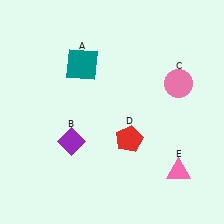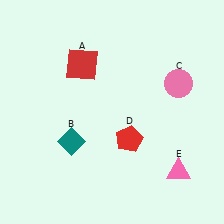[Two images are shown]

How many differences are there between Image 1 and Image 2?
There are 2 differences between the two images.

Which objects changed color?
A changed from teal to red. B changed from purple to teal.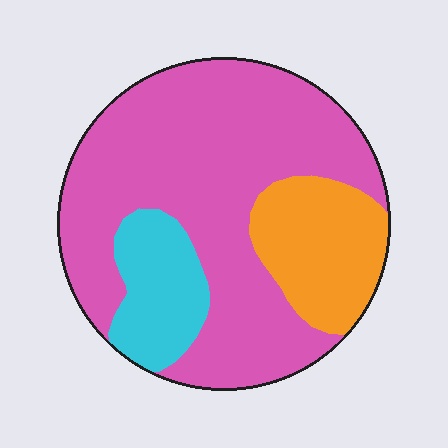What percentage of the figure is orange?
Orange takes up about one fifth (1/5) of the figure.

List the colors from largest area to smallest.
From largest to smallest: pink, orange, cyan.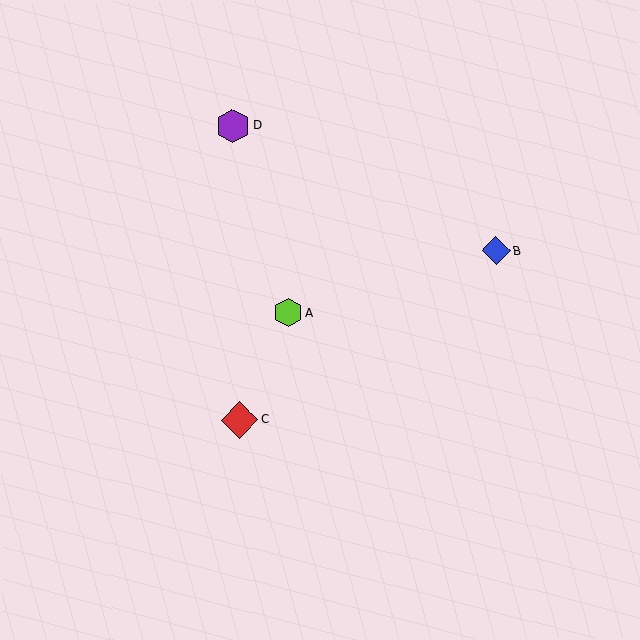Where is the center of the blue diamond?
The center of the blue diamond is at (496, 250).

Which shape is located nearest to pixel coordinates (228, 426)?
The red diamond (labeled C) at (239, 420) is nearest to that location.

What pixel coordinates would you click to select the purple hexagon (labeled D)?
Click at (233, 126) to select the purple hexagon D.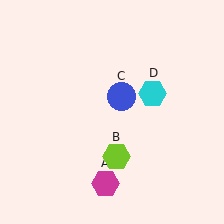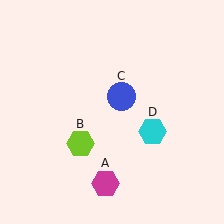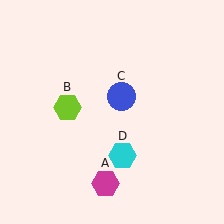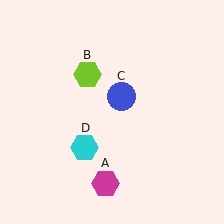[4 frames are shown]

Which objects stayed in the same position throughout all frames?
Magenta hexagon (object A) and blue circle (object C) remained stationary.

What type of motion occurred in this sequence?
The lime hexagon (object B), cyan hexagon (object D) rotated clockwise around the center of the scene.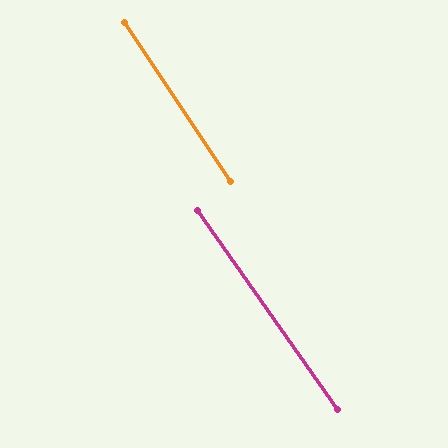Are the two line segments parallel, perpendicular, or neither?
Parallel — their directions differ by only 1.5°.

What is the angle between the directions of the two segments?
Approximately 1 degree.